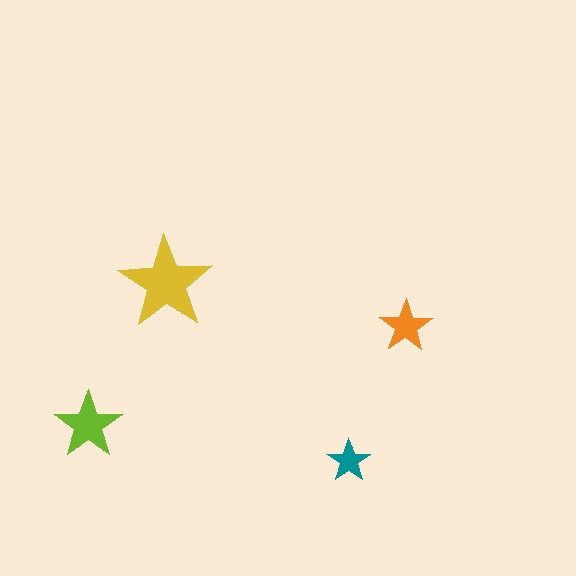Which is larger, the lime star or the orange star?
The lime one.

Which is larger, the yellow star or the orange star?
The yellow one.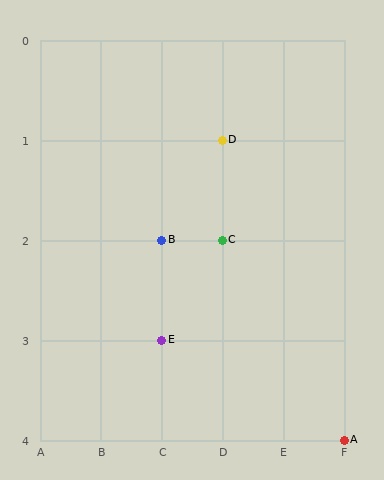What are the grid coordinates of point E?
Point E is at grid coordinates (C, 3).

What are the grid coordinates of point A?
Point A is at grid coordinates (F, 4).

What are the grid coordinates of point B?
Point B is at grid coordinates (C, 2).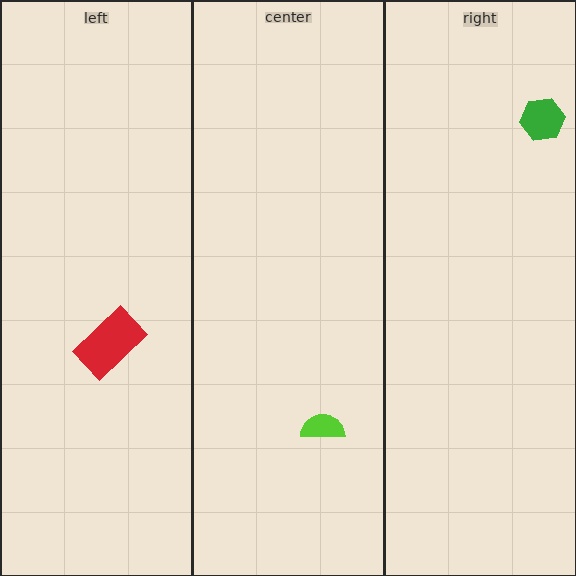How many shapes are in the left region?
1.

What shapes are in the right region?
The green hexagon.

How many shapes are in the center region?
1.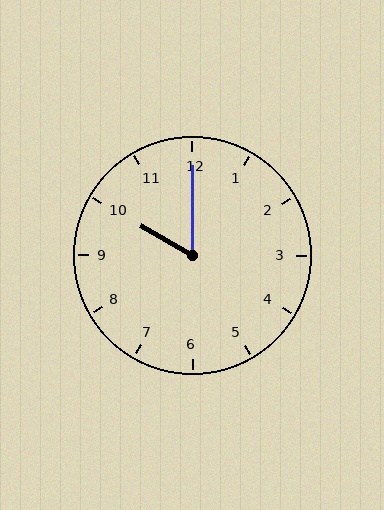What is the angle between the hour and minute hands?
Approximately 60 degrees.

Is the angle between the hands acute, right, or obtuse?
It is acute.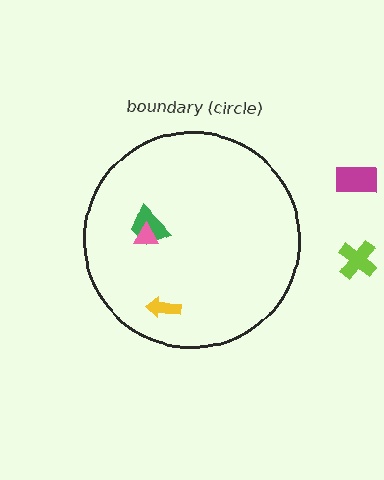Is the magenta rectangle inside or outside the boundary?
Outside.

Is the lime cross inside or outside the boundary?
Outside.